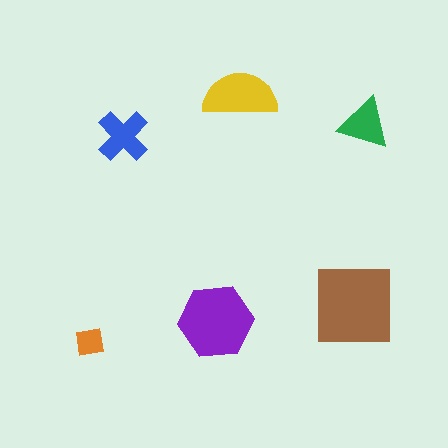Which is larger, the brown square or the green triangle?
The brown square.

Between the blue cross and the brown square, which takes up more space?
The brown square.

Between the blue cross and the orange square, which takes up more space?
The blue cross.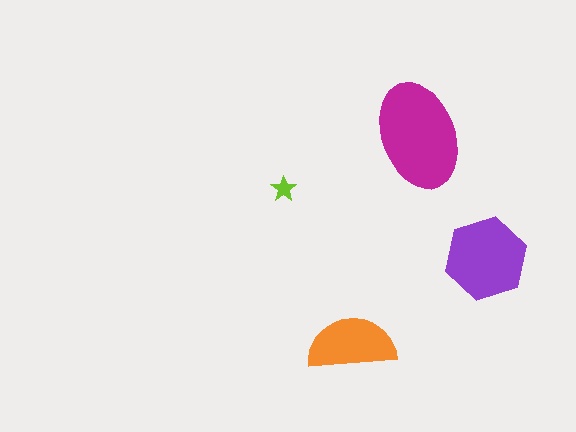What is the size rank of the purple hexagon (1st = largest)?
2nd.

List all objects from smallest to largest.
The lime star, the orange semicircle, the purple hexagon, the magenta ellipse.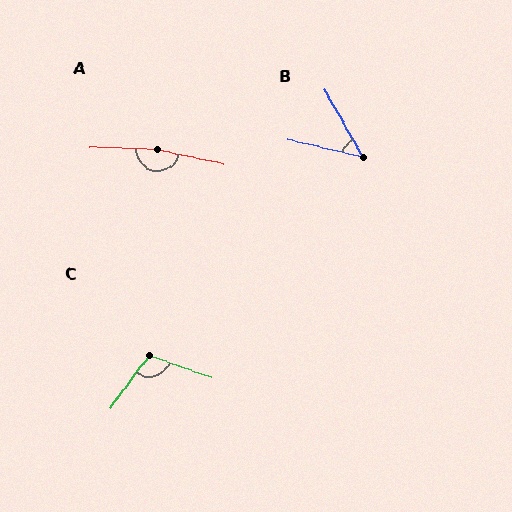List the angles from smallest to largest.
B (47°), C (107°), A (168°).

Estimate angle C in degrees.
Approximately 107 degrees.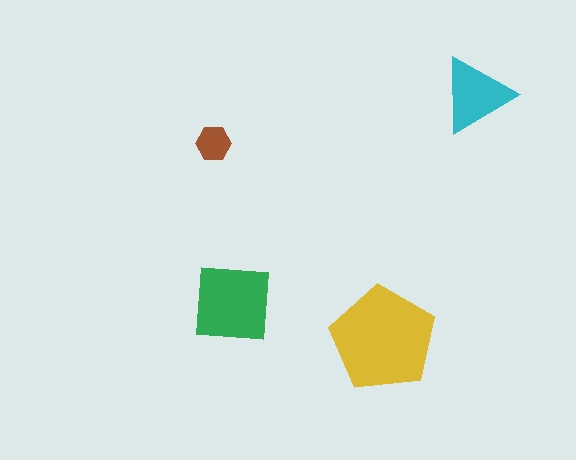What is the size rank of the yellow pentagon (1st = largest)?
1st.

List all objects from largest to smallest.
The yellow pentagon, the green square, the cyan triangle, the brown hexagon.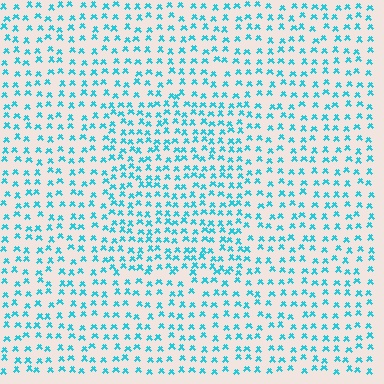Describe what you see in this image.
The image contains small cyan elements arranged at two different densities. A rectangle-shaped region is visible where the elements are more densely packed than the surrounding area.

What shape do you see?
I see a rectangle.